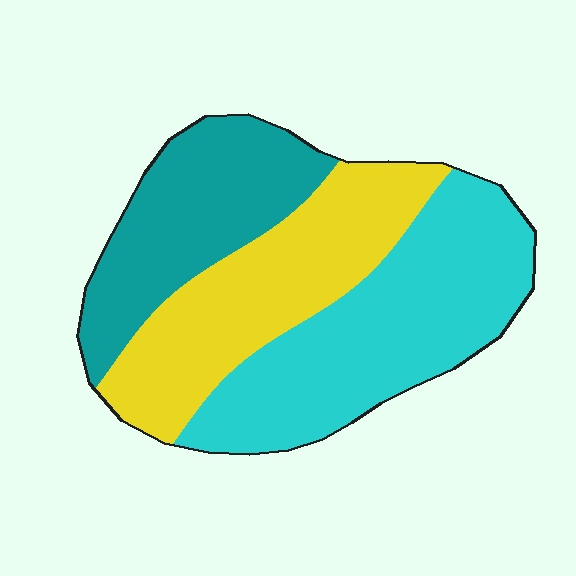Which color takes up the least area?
Teal, at roughly 25%.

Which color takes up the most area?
Cyan, at roughly 40%.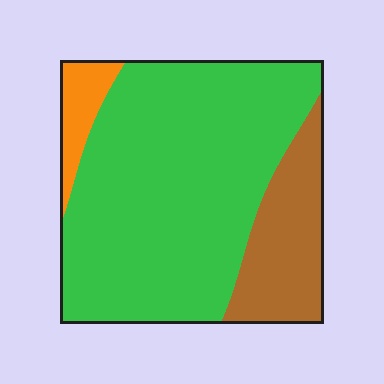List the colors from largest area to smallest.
From largest to smallest: green, brown, orange.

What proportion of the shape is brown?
Brown covers 20% of the shape.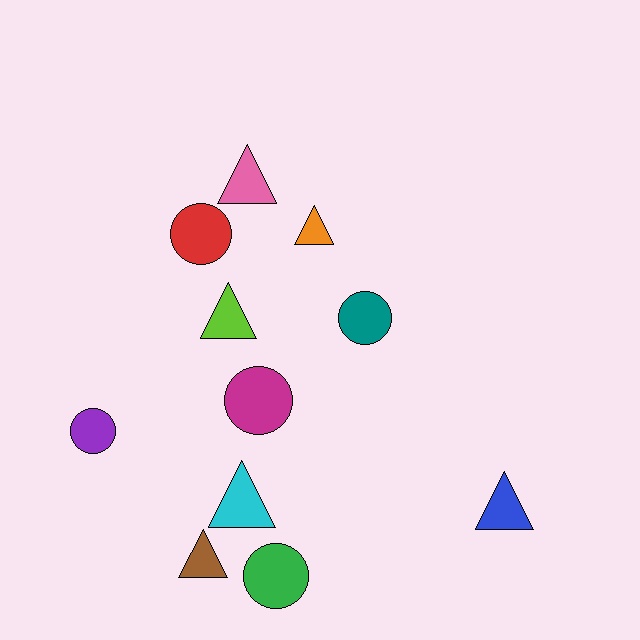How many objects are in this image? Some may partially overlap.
There are 11 objects.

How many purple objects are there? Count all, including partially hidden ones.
There is 1 purple object.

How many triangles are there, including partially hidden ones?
There are 6 triangles.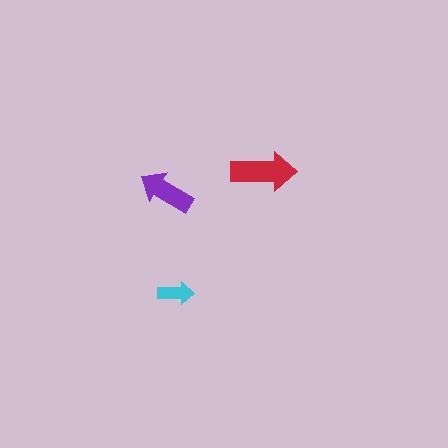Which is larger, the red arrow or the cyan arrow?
The red one.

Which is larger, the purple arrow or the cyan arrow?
The purple one.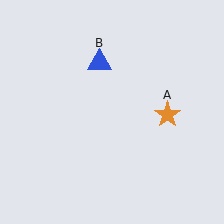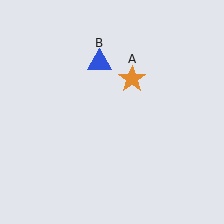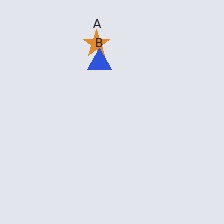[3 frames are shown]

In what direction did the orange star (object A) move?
The orange star (object A) moved up and to the left.